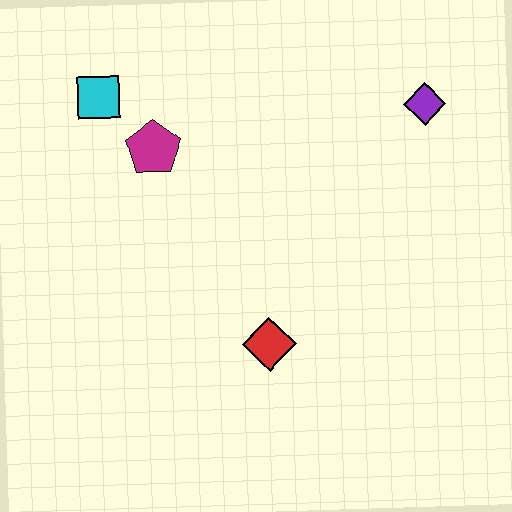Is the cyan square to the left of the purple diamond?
Yes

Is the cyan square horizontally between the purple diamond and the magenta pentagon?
No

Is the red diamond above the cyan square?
No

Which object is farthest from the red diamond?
The cyan square is farthest from the red diamond.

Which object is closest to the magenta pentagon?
The cyan square is closest to the magenta pentagon.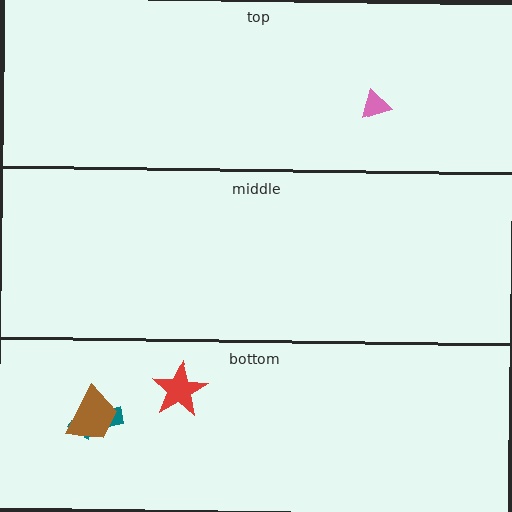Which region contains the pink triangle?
The top region.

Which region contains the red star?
The bottom region.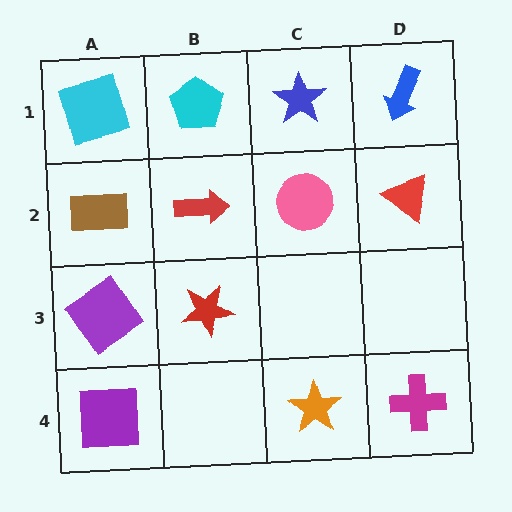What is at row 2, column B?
A red arrow.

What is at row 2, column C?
A pink circle.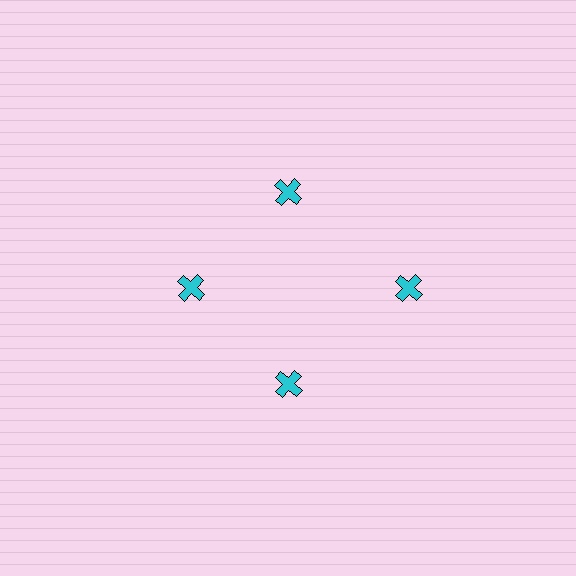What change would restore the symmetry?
The symmetry would be restored by moving it inward, back onto the ring so that all 4 crosses sit at equal angles and equal distance from the center.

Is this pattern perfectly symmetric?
No. The 4 cyan crosses are arranged in a ring, but one element near the 3 o'clock position is pushed outward from the center, breaking the 4-fold rotational symmetry.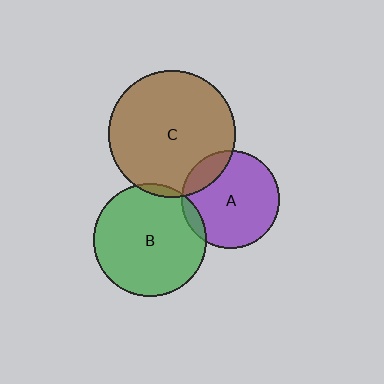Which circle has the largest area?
Circle C (brown).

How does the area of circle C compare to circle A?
Approximately 1.7 times.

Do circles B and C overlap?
Yes.